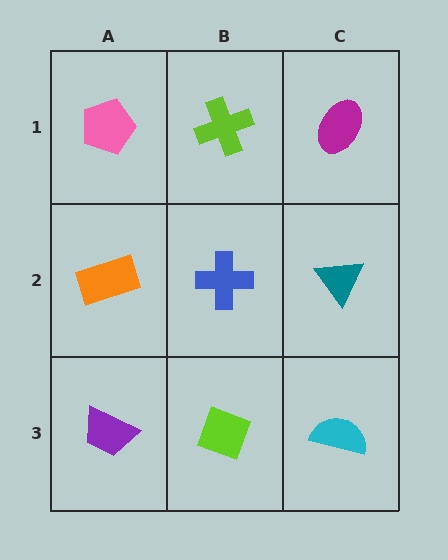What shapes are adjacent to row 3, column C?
A teal triangle (row 2, column C), a lime diamond (row 3, column B).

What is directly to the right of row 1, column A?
A lime cross.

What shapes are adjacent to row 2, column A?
A pink pentagon (row 1, column A), a purple trapezoid (row 3, column A), a blue cross (row 2, column B).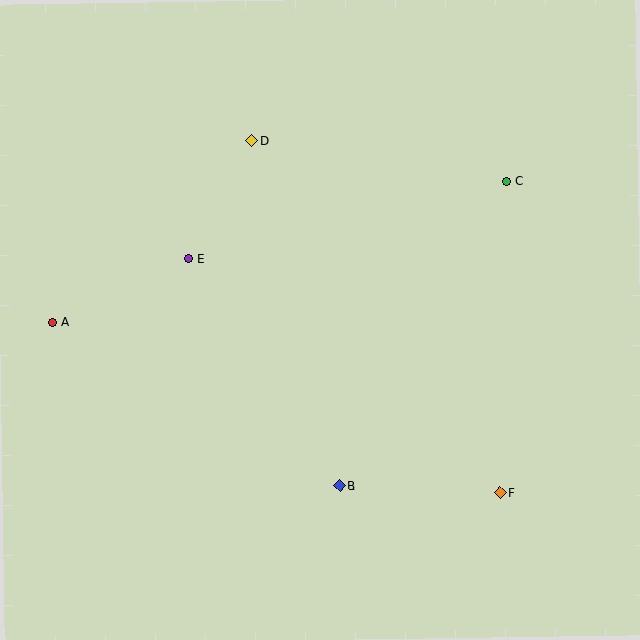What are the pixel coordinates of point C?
Point C is at (507, 181).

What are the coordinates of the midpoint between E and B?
The midpoint between E and B is at (264, 372).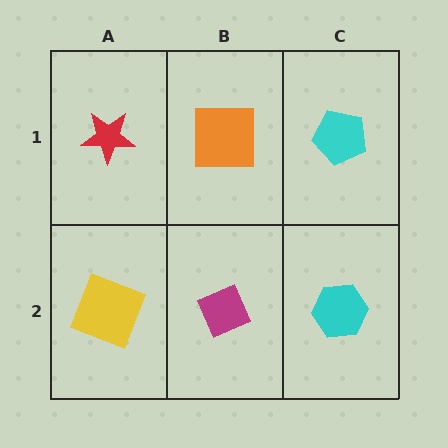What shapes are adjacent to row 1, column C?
A cyan hexagon (row 2, column C), an orange square (row 1, column B).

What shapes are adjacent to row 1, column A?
A yellow square (row 2, column A), an orange square (row 1, column B).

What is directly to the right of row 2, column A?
A magenta diamond.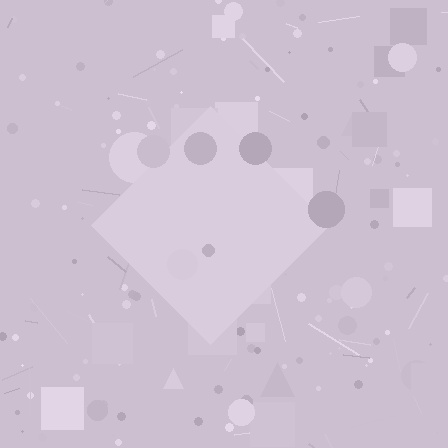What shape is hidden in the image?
A diamond is hidden in the image.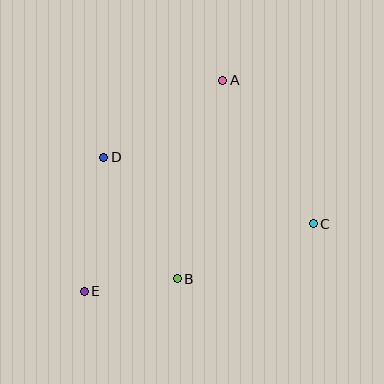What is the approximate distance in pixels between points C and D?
The distance between C and D is approximately 220 pixels.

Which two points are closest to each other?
Points B and E are closest to each other.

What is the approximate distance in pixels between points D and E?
The distance between D and E is approximately 135 pixels.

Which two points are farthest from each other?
Points A and E are farthest from each other.